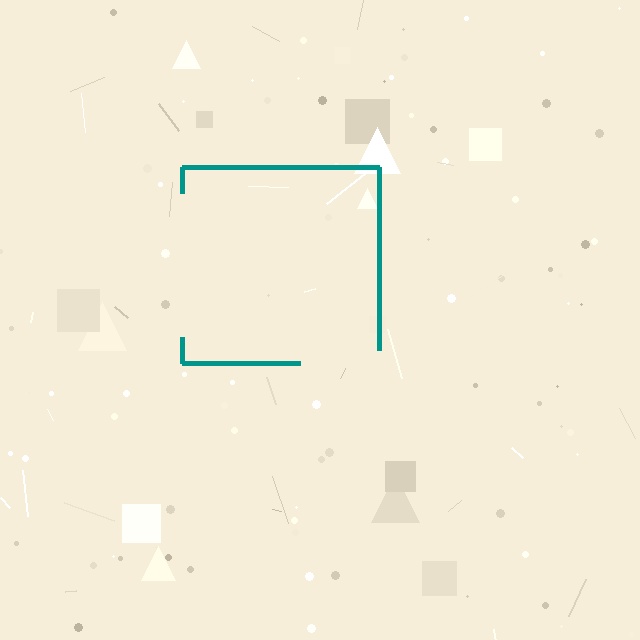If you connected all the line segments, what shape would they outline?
They would outline a square.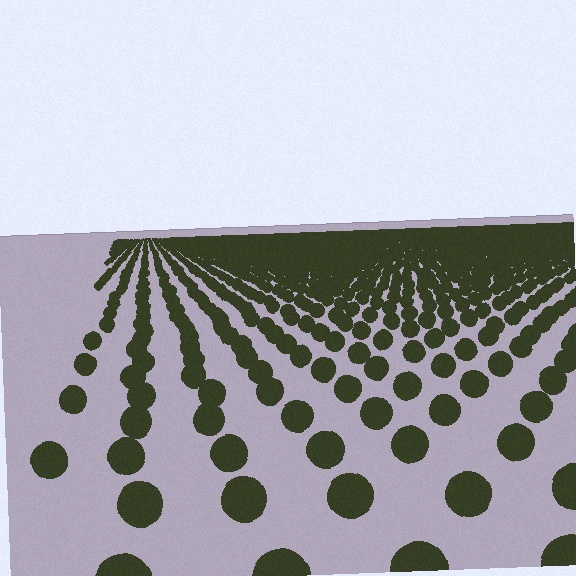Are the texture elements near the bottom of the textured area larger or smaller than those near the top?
Larger. Near the bottom, elements are closer to the viewer and appear at a bigger on-screen size.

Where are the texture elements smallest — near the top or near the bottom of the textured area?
Near the top.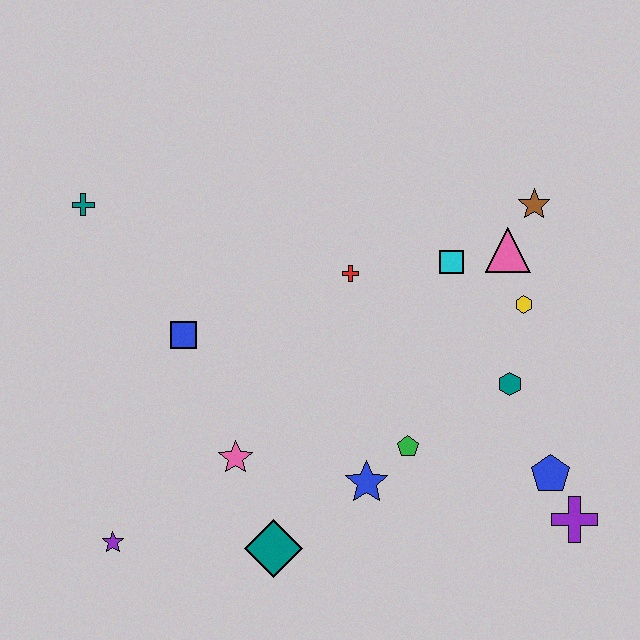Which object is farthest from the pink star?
The brown star is farthest from the pink star.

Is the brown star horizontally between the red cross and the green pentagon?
No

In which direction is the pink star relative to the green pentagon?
The pink star is to the left of the green pentagon.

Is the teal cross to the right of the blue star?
No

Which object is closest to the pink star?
The teal diamond is closest to the pink star.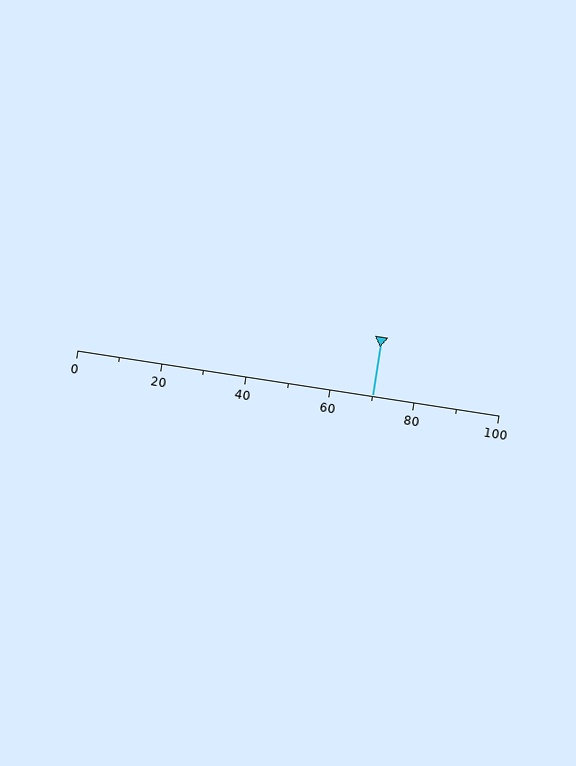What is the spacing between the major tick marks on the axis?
The major ticks are spaced 20 apart.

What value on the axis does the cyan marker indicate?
The marker indicates approximately 70.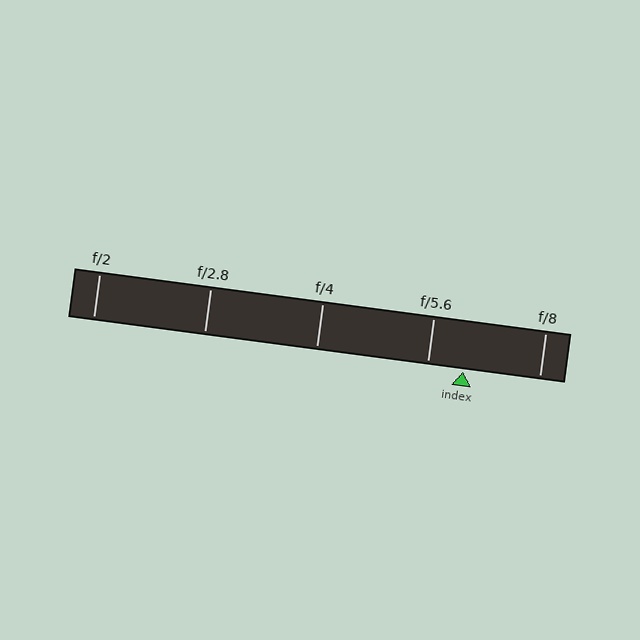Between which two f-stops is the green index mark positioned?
The index mark is between f/5.6 and f/8.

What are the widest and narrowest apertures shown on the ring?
The widest aperture shown is f/2 and the narrowest is f/8.